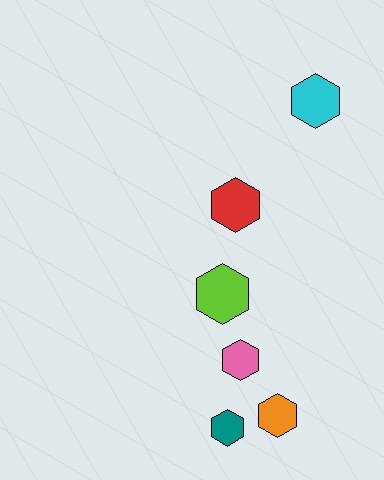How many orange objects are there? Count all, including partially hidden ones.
There is 1 orange object.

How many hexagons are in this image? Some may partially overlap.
There are 6 hexagons.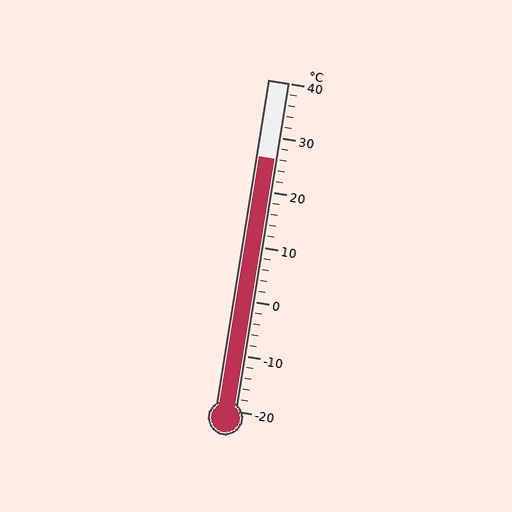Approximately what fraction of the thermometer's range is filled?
The thermometer is filled to approximately 75% of its range.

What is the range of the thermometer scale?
The thermometer scale ranges from -20°C to 40°C.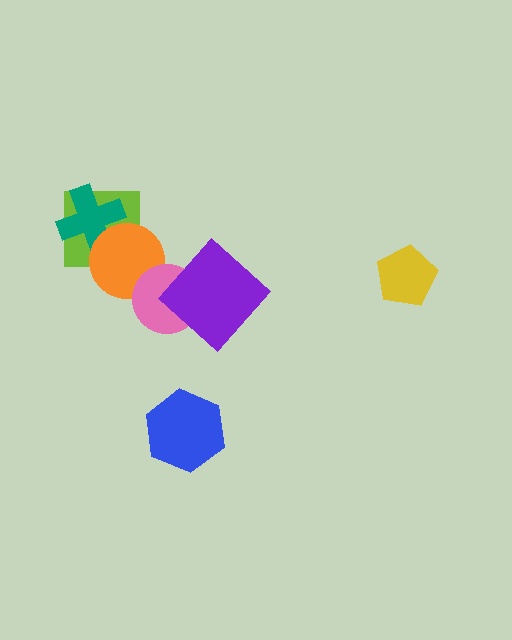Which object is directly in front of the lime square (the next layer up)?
The teal cross is directly in front of the lime square.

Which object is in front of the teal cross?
The orange circle is in front of the teal cross.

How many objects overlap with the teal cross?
2 objects overlap with the teal cross.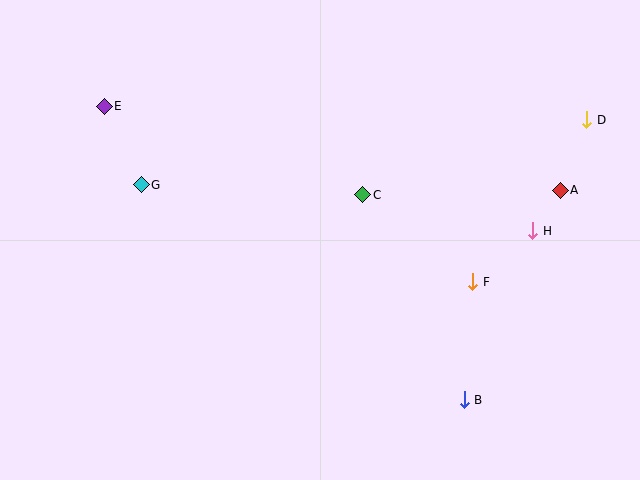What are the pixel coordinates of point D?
Point D is at (587, 120).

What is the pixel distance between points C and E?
The distance between C and E is 273 pixels.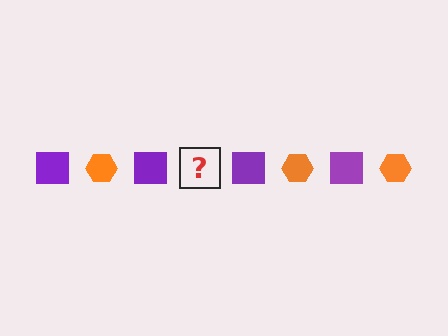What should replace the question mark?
The question mark should be replaced with an orange hexagon.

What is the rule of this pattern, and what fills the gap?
The rule is that the pattern alternates between purple square and orange hexagon. The gap should be filled with an orange hexagon.